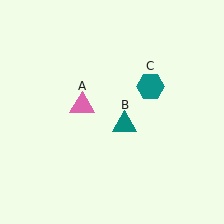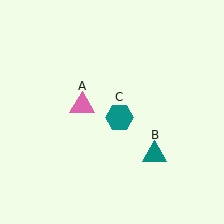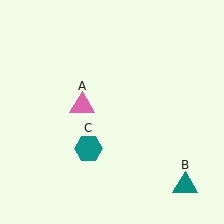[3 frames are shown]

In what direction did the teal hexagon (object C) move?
The teal hexagon (object C) moved down and to the left.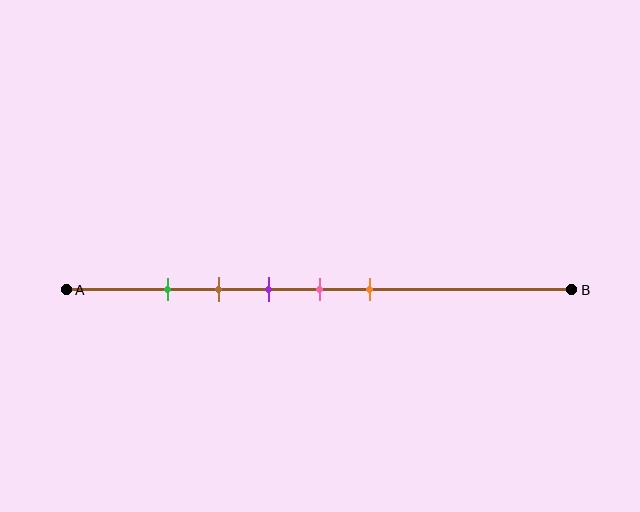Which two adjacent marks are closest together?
The green and brown marks are the closest adjacent pair.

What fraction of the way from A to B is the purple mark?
The purple mark is approximately 40% (0.4) of the way from A to B.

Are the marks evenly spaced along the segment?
Yes, the marks are approximately evenly spaced.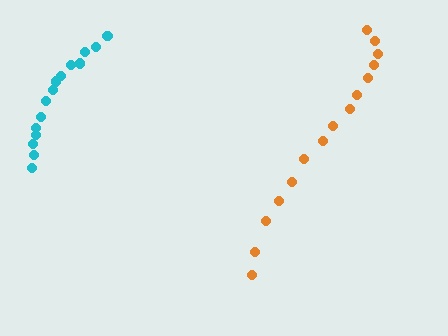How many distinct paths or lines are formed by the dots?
There are 2 distinct paths.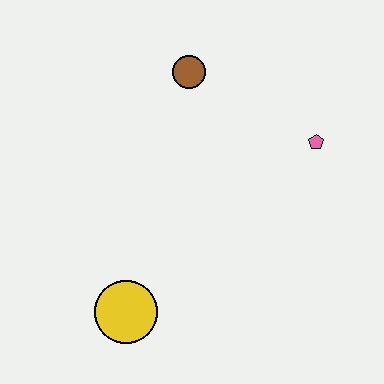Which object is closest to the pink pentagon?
The brown circle is closest to the pink pentagon.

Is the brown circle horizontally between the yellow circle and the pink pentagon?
Yes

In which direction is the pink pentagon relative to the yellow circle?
The pink pentagon is to the right of the yellow circle.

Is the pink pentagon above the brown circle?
No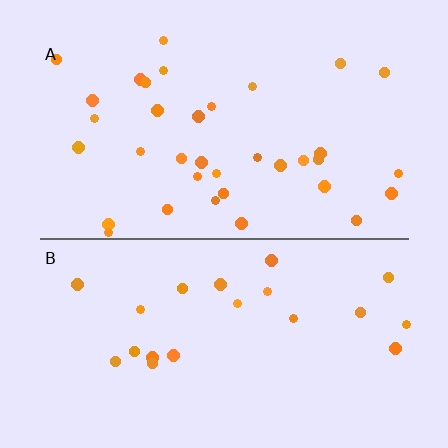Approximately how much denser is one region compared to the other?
Approximately 1.7× — region A over region B.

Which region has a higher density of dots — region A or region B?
A (the top).